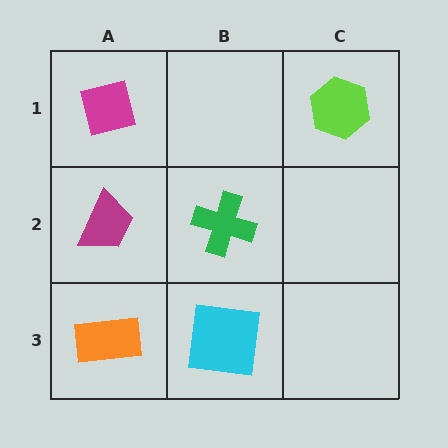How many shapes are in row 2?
2 shapes.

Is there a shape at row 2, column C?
No, that cell is empty.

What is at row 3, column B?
A cyan square.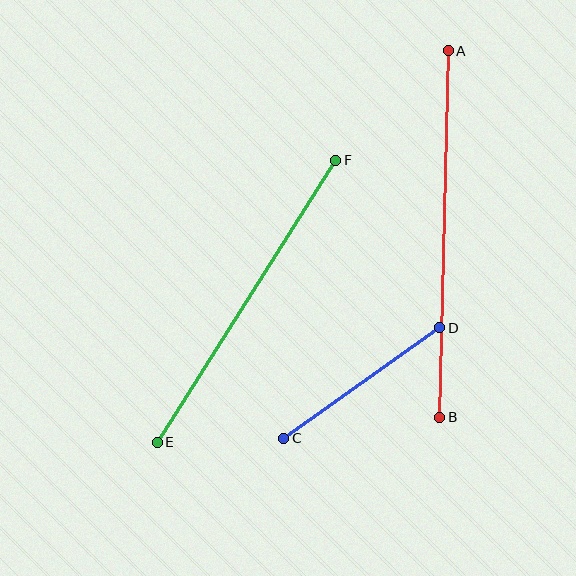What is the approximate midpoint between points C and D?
The midpoint is at approximately (362, 383) pixels.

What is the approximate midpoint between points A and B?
The midpoint is at approximately (444, 234) pixels.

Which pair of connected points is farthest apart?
Points A and B are farthest apart.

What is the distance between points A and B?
The distance is approximately 367 pixels.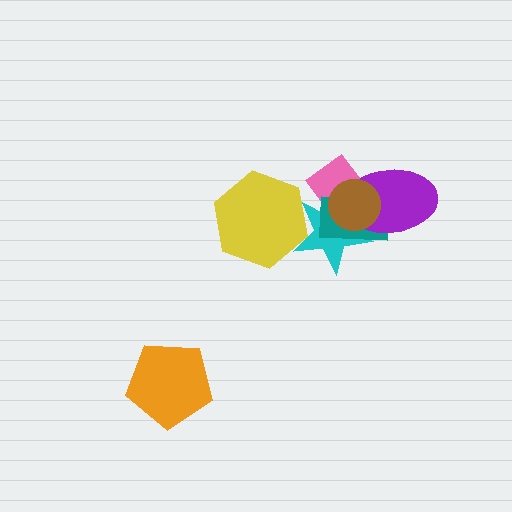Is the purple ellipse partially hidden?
Yes, it is partially covered by another shape.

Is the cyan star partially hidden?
Yes, it is partially covered by another shape.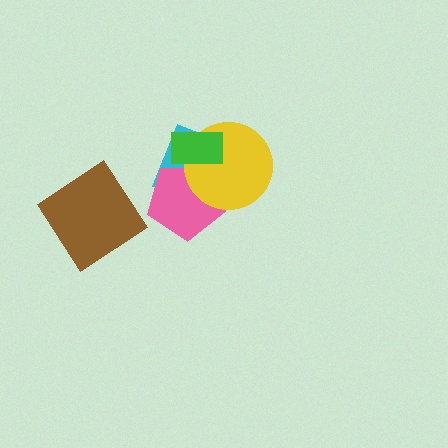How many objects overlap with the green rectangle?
3 objects overlap with the green rectangle.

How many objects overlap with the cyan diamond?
3 objects overlap with the cyan diamond.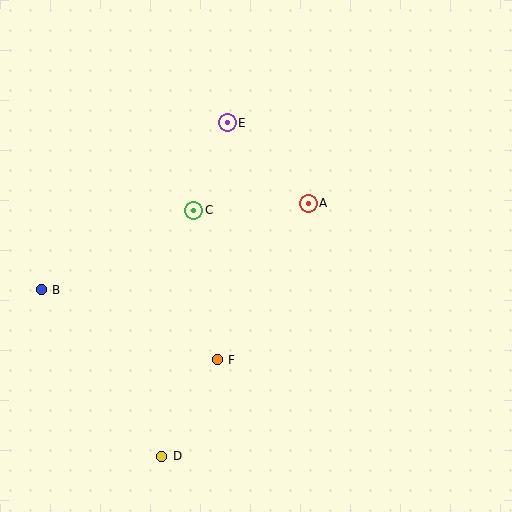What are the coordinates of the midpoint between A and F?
The midpoint between A and F is at (263, 281).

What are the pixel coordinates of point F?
Point F is at (217, 360).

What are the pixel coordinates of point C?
Point C is at (194, 210).